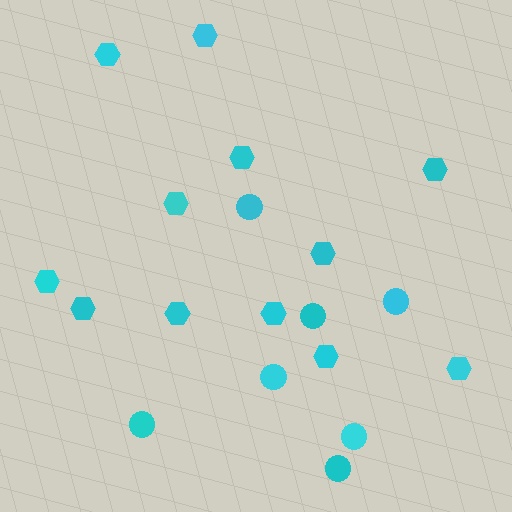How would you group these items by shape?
There are 2 groups: one group of hexagons (12) and one group of circles (7).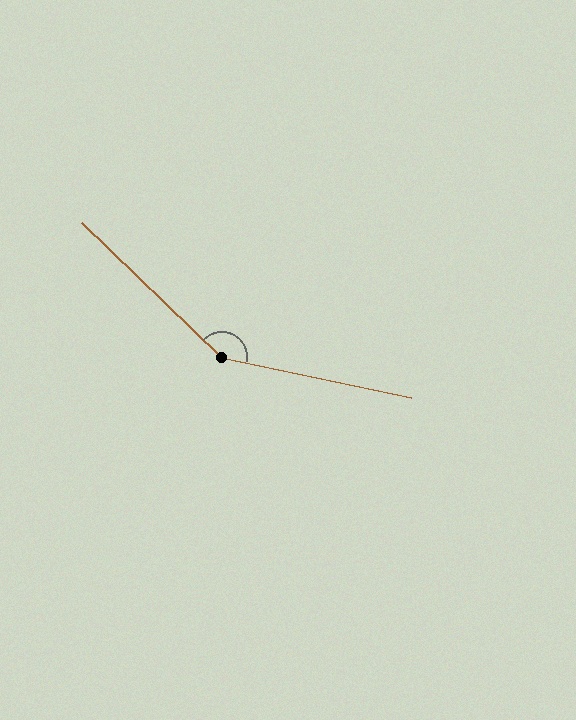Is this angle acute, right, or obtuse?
It is obtuse.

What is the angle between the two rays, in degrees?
Approximately 148 degrees.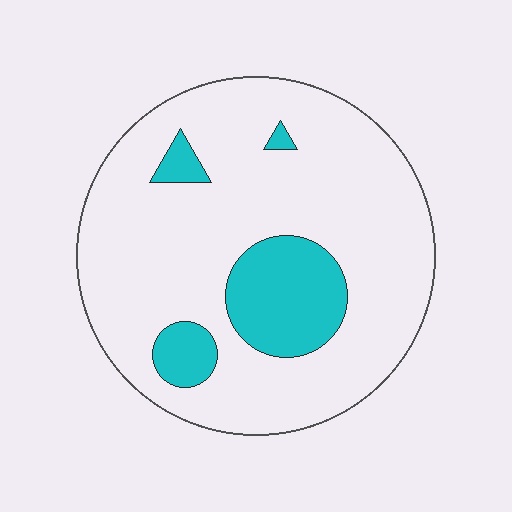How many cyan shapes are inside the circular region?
4.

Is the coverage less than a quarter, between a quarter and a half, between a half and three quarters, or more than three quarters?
Less than a quarter.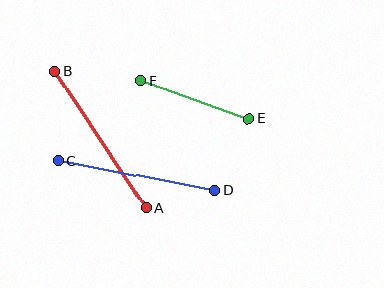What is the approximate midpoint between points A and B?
The midpoint is at approximately (101, 140) pixels.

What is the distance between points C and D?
The distance is approximately 159 pixels.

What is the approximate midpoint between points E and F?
The midpoint is at approximately (195, 100) pixels.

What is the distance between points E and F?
The distance is approximately 113 pixels.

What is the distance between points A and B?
The distance is approximately 164 pixels.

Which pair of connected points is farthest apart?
Points A and B are farthest apart.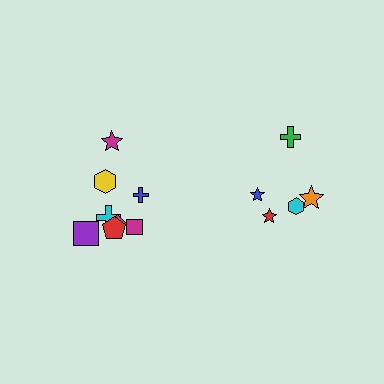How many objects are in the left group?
There are 8 objects.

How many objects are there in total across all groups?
There are 13 objects.